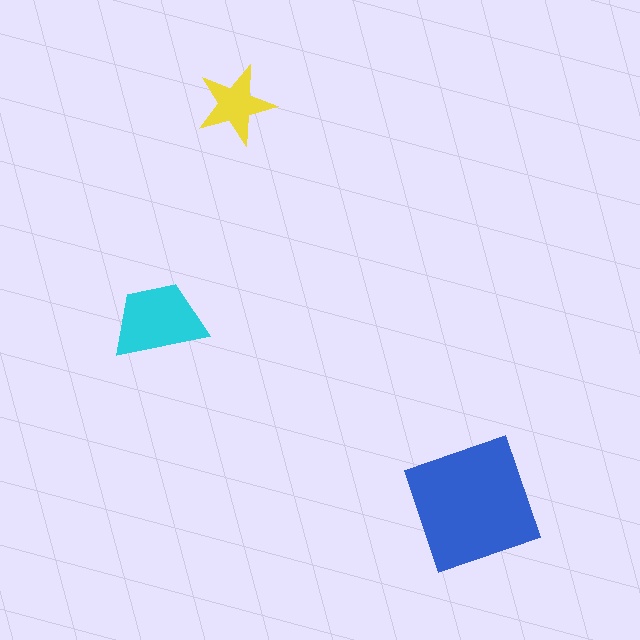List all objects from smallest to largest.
The yellow star, the cyan trapezoid, the blue square.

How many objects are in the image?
There are 3 objects in the image.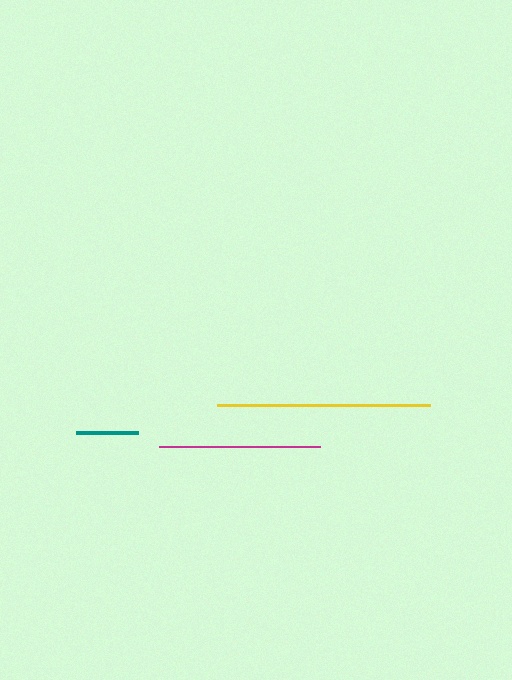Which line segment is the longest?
The yellow line is the longest at approximately 214 pixels.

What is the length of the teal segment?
The teal segment is approximately 62 pixels long.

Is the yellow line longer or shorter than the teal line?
The yellow line is longer than the teal line.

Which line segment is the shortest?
The teal line is the shortest at approximately 62 pixels.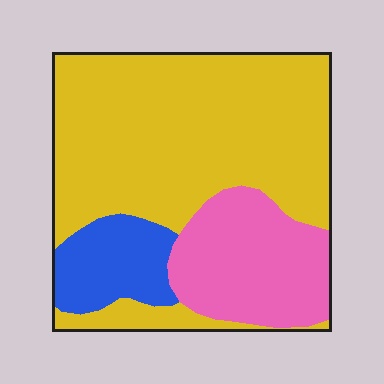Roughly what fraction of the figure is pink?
Pink covers around 25% of the figure.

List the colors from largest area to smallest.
From largest to smallest: yellow, pink, blue.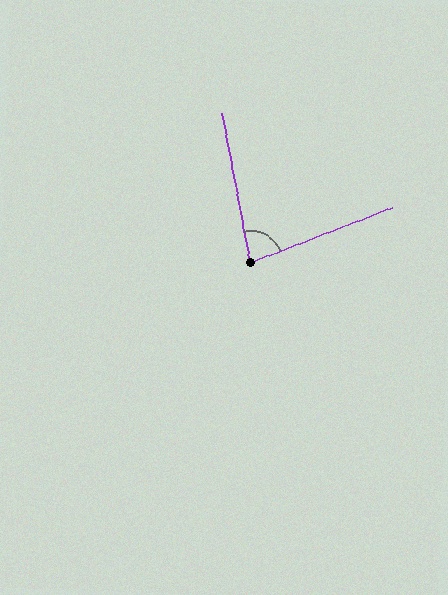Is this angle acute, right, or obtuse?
It is acute.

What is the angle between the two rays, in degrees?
Approximately 79 degrees.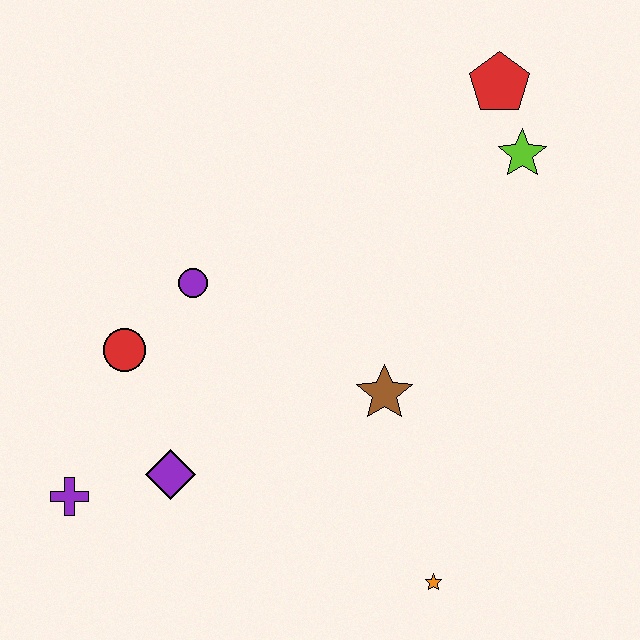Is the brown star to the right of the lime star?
No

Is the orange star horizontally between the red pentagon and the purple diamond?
Yes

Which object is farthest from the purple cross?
The red pentagon is farthest from the purple cross.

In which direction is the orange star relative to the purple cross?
The orange star is to the right of the purple cross.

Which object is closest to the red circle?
The purple circle is closest to the red circle.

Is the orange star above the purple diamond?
No